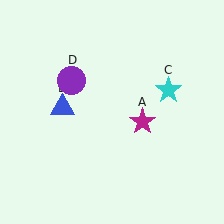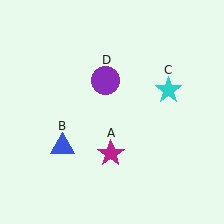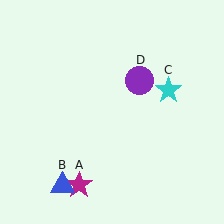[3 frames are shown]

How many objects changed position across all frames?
3 objects changed position: magenta star (object A), blue triangle (object B), purple circle (object D).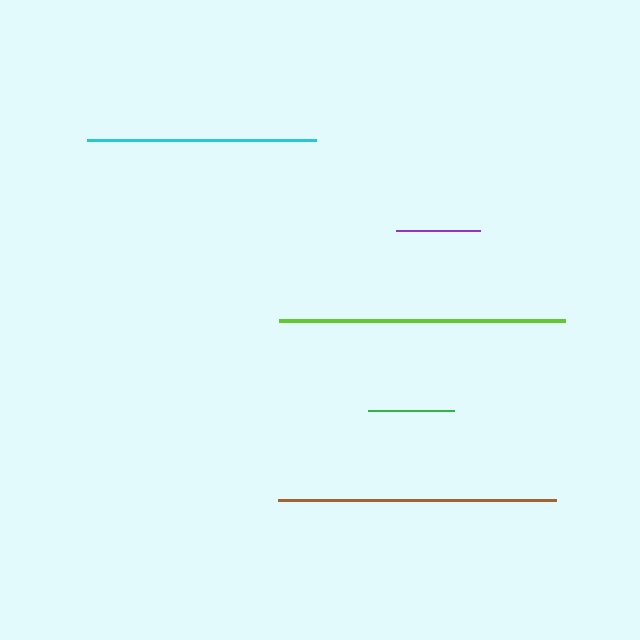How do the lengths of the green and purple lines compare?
The green and purple lines are approximately the same length.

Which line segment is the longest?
The lime line is the longest at approximately 286 pixels.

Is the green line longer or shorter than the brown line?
The brown line is longer than the green line.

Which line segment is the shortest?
The purple line is the shortest at approximately 84 pixels.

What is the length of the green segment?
The green segment is approximately 86 pixels long.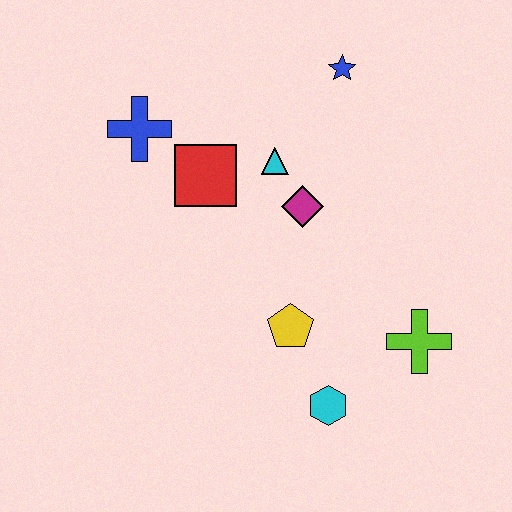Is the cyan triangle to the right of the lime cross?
No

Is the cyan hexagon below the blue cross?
Yes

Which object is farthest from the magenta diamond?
The cyan hexagon is farthest from the magenta diamond.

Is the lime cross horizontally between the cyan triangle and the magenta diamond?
No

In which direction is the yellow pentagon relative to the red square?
The yellow pentagon is below the red square.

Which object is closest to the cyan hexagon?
The yellow pentagon is closest to the cyan hexagon.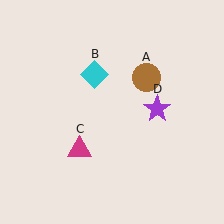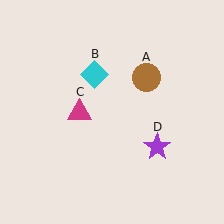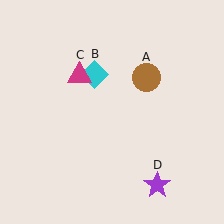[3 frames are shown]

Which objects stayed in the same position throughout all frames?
Brown circle (object A) and cyan diamond (object B) remained stationary.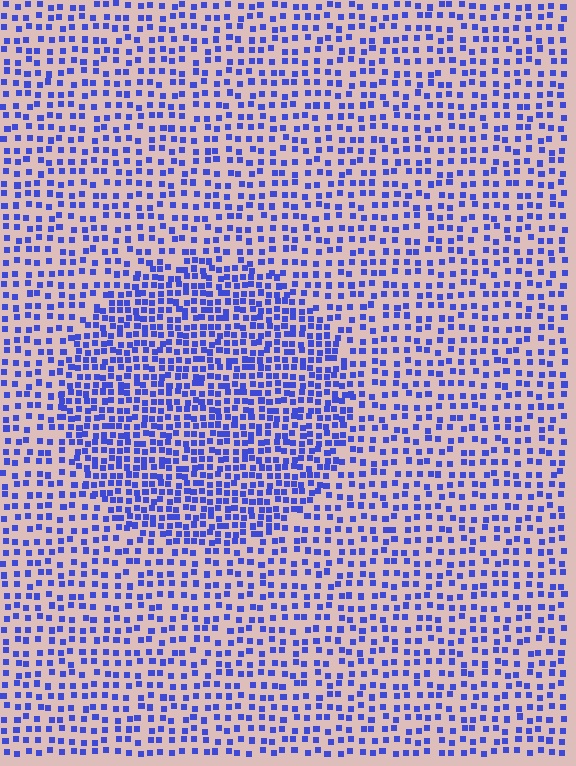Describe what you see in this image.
The image contains small blue elements arranged at two different densities. A circle-shaped region is visible where the elements are more densely packed than the surrounding area.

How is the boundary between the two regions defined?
The boundary is defined by a change in element density (approximately 1.8x ratio). All elements are the same color, size, and shape.